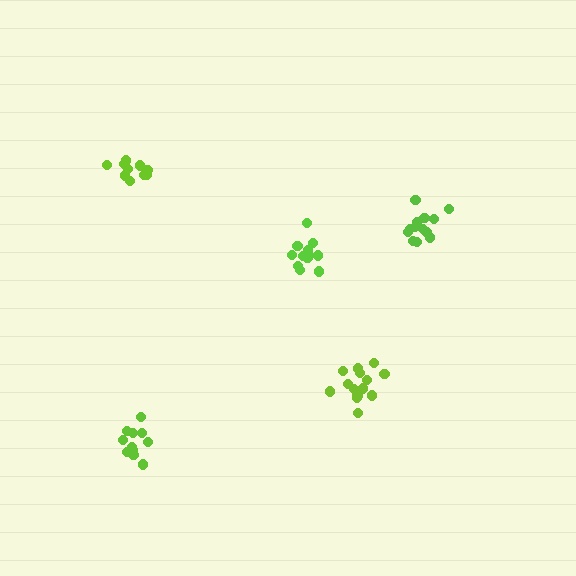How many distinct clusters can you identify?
There are 5 distinct clusters.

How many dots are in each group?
Group 1: 14 dots, Group 2: 13 dots, Group 3: 11 dots, Group 4: 10 dots, Group 5: 13 dots (61 total).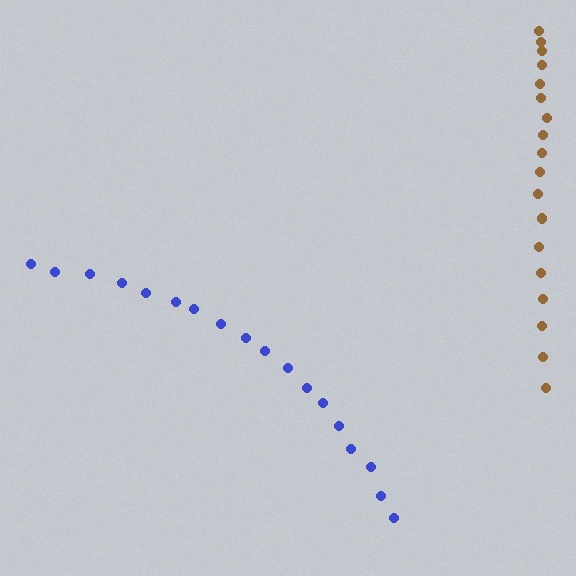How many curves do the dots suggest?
There are 2 distinct paths.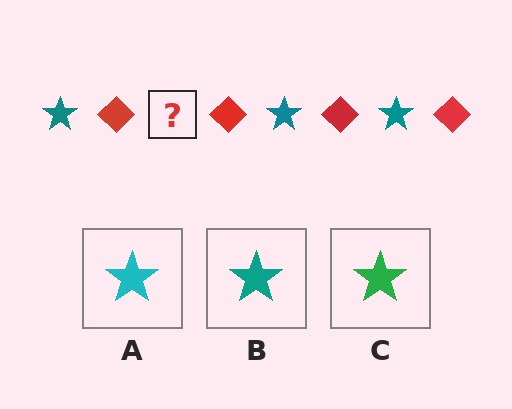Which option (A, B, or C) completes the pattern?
B.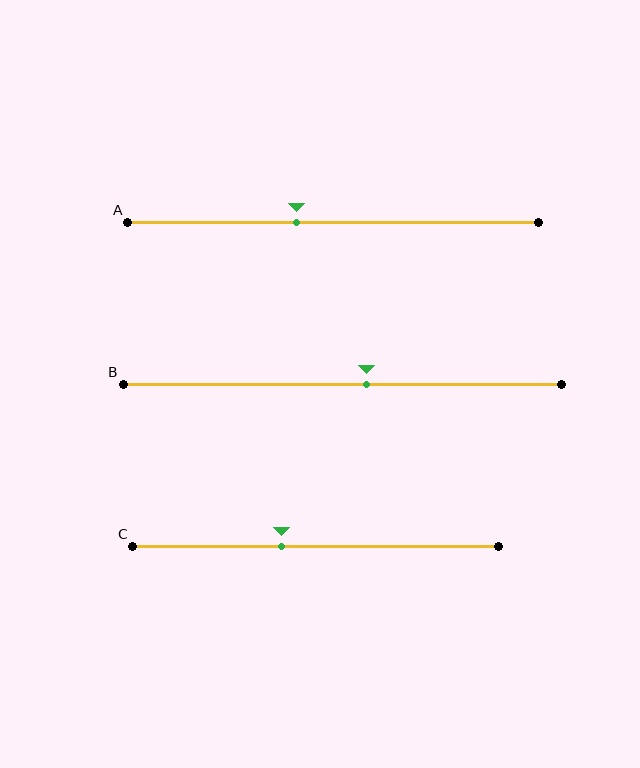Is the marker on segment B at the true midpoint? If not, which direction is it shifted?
No, the marker on segment B is shifted to the right by about 5% of the segment length.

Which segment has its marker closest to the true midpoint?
Segment B has its marker closest to the true midpoint.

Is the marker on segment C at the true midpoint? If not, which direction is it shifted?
No, the marker on segment C is shifted to the left by about 9% of the segment length.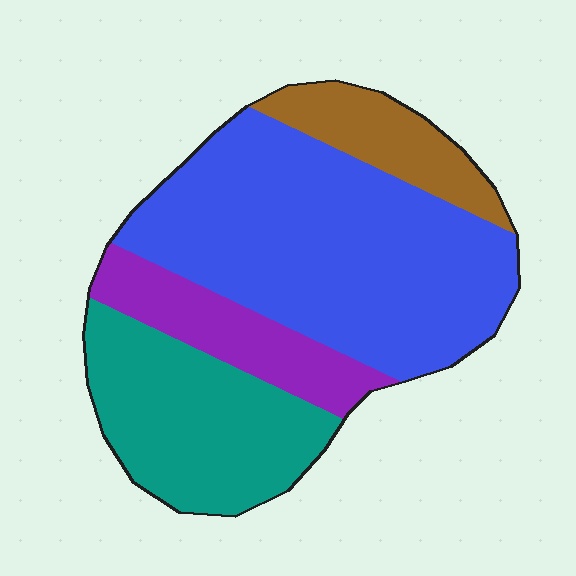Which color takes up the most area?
Blue, at roughly 50%.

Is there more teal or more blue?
Blue.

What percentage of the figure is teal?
Teal takes up between a sixth and a third of the figure.